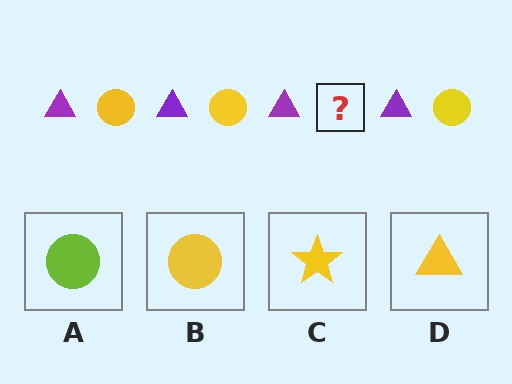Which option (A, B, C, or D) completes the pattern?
B.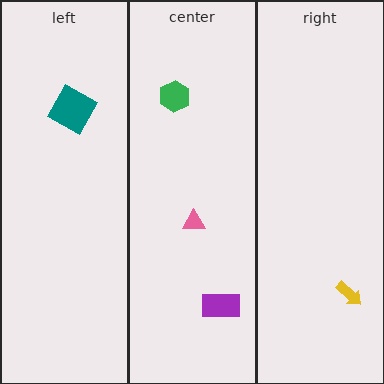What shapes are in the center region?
The green hexagon, the purple rectangle, the pink triangle.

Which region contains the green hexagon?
The center region.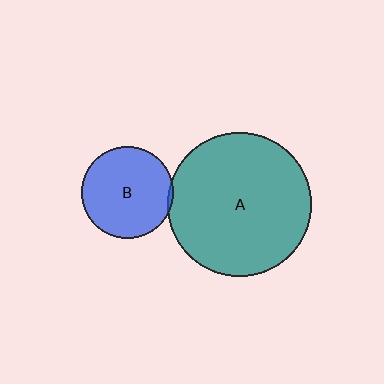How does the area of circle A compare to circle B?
Approximately 2.5 times.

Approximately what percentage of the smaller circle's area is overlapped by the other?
Approximately 5%.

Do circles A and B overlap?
Yes.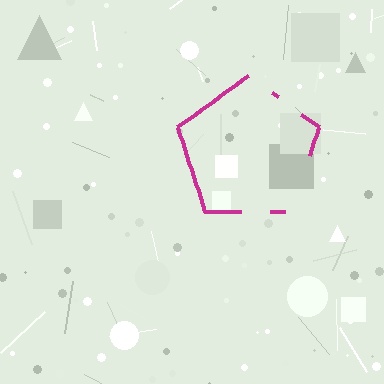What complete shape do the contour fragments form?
The contour fragments form a pentagon.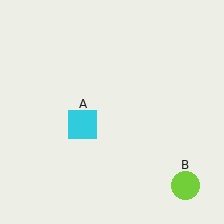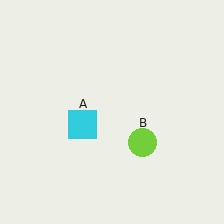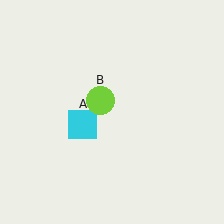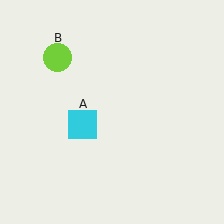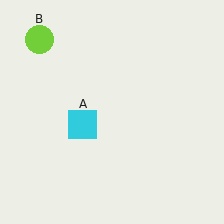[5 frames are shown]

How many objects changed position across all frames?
1 object changed position: lime circle (object B).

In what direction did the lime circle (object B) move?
The lime circle (object B) moved up and to the left.